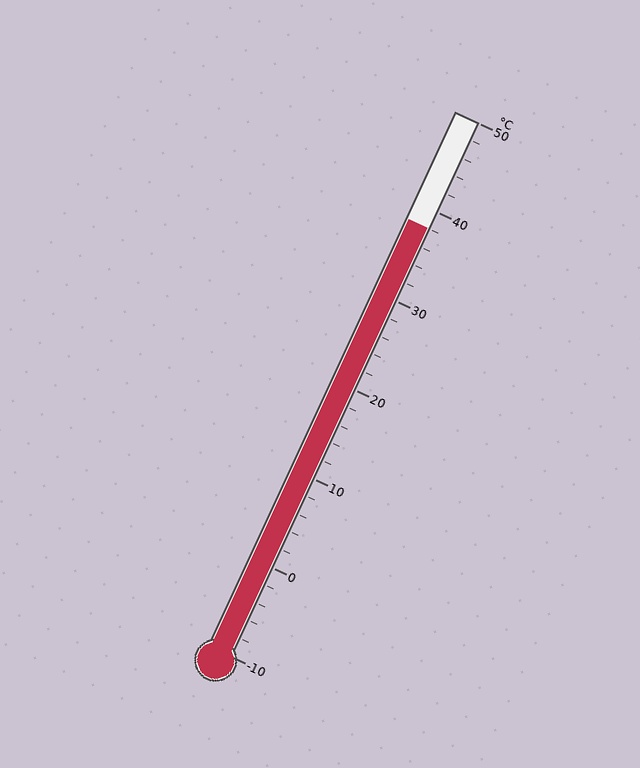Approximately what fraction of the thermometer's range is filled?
The thermometer is filled to approximately 80% of its range.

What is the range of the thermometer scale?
The thermometer scale ranges from -10°C to 50°C.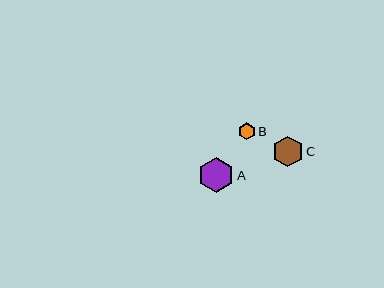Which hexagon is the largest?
Hexagon A is the largest with a size of approximately 35 pixels.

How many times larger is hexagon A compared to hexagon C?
Hexagon A is approximately 1.1 times the size of hexagon C.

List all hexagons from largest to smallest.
From largest to smallest: A, C, B.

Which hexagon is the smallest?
Hexagon B is the smallest with a size of approximately 17 pixels.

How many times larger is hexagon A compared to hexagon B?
Hexagon A is approximately 2.1 times the size of hexagon B.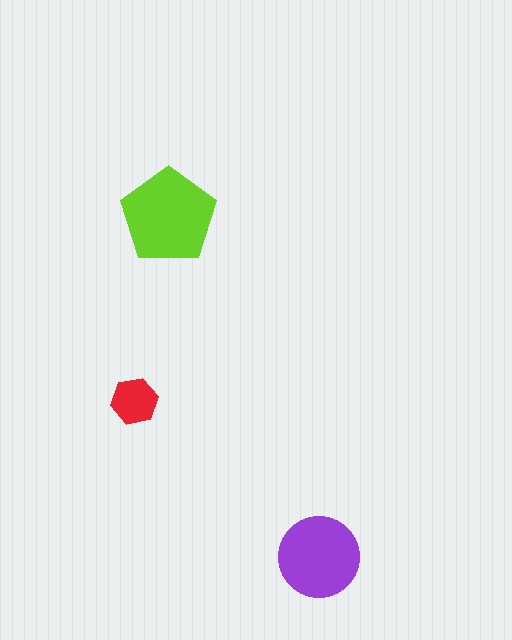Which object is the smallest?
The red hexagon.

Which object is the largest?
The lime pentagon.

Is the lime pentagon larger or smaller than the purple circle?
Larger.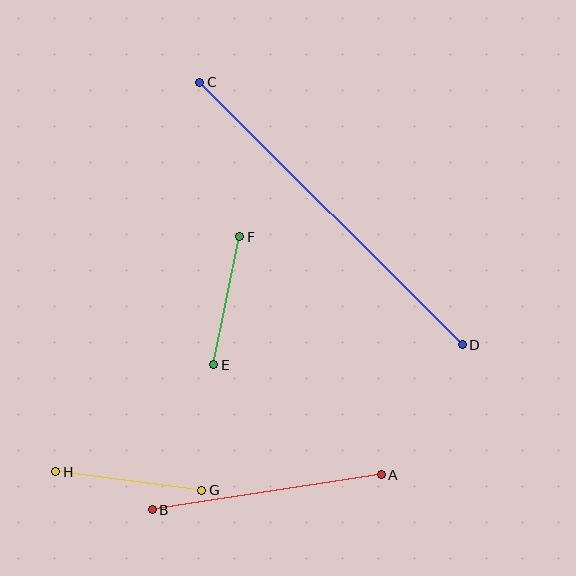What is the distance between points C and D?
The distance is approximately 371 pixels.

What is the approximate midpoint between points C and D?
The midpoint is at approximately (331, 213) pixels.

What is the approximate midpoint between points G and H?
The midpoint is at approximately (129, 481) pixels.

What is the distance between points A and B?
The distance is approximately 231 pixels.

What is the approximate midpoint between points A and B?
The midpoint is at approximately (267, 492) pixels.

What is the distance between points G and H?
The distance is approximately 147 pixels.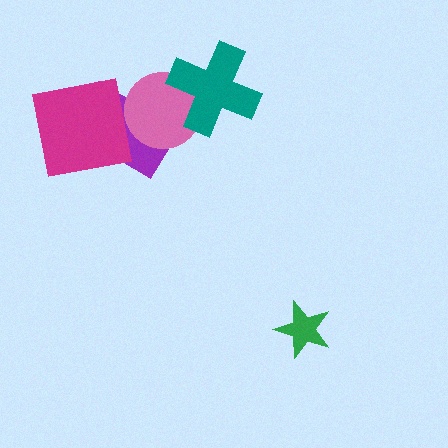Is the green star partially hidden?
No, no other shape covers it.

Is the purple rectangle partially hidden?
Yes, it is partially covered by another shape.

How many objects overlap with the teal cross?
1 object overlaps with the teal cross.